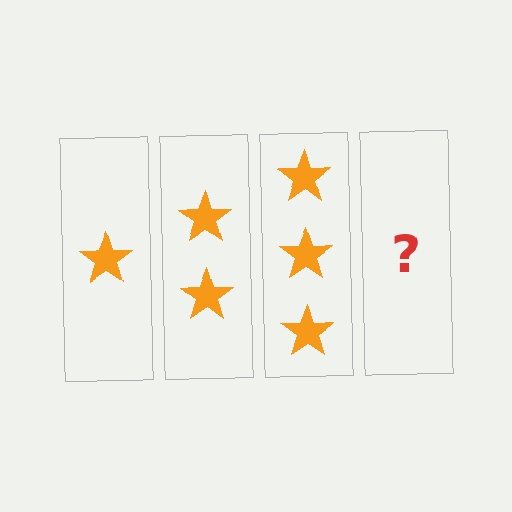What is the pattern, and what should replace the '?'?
The pattern is that each step adds one more star. The '?' should be 4 stars.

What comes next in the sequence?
The next element should be 4 stars.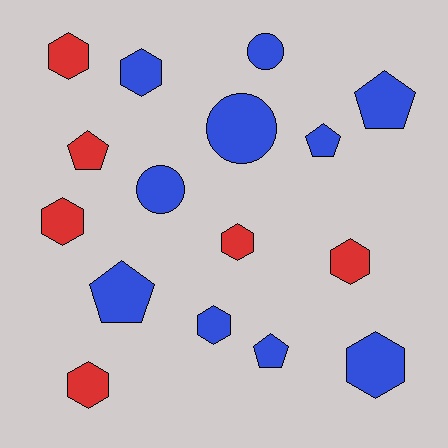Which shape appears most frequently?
Hexagon, with 8 objects.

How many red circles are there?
There are no red circles.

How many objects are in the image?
There are 16 objects.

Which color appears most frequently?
Blue, with 10 objects.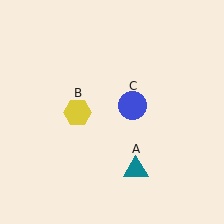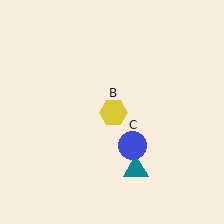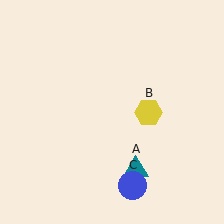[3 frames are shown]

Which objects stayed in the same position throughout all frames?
Teal triangle (object A) remained stationary.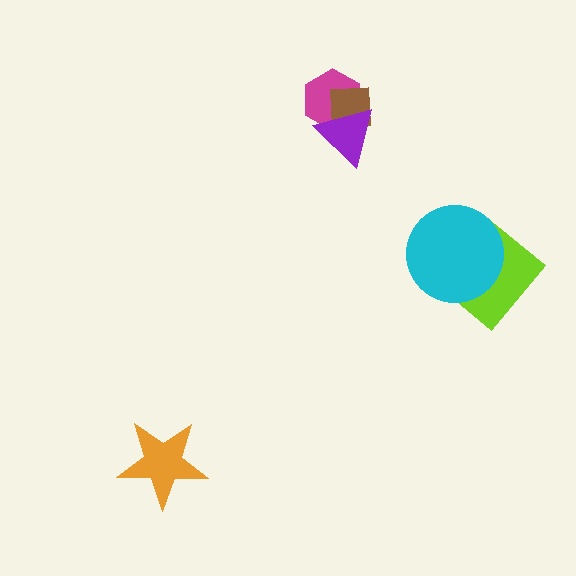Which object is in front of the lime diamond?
The cyan circle is in front of the lime diamond.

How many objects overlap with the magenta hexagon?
2 objects overlap with the magenta hexagon.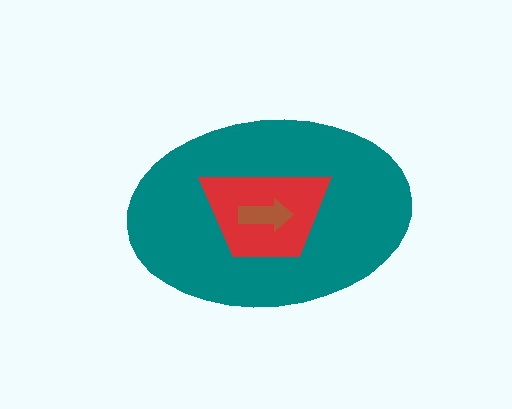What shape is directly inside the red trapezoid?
The brown arrow.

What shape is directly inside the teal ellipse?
The red trapezoid.